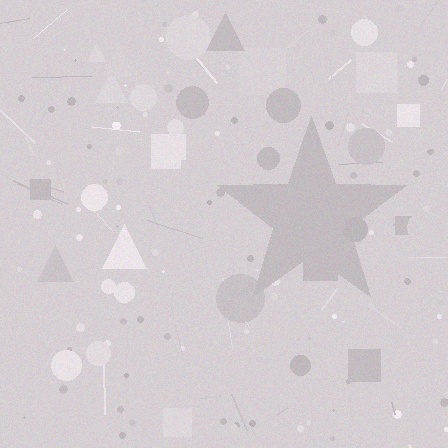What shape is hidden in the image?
A star is hidden in the image.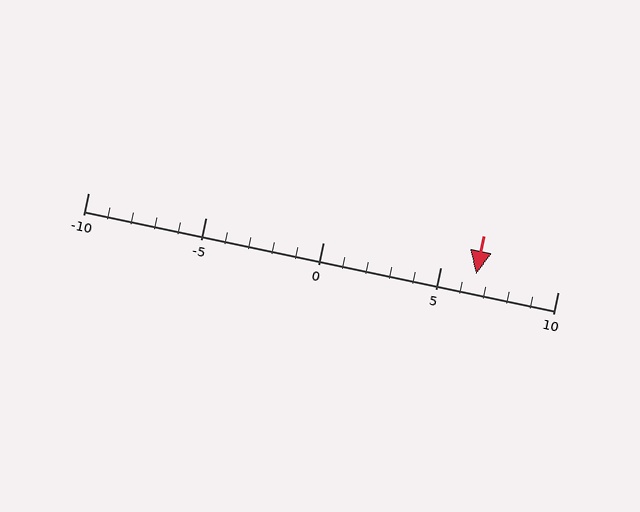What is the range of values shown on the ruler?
The ruler shows values from -10 to 10.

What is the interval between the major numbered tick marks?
The major tick marks are spaced 5 units apart.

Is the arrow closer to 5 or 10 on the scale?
The arrow is closer to 5.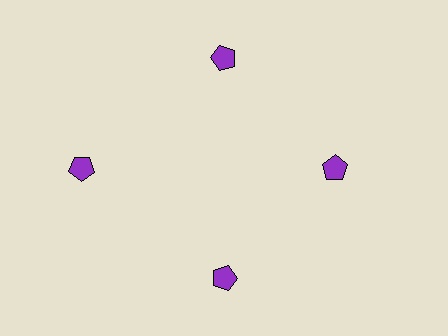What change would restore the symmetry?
The symmetry would be restored by moving it inward, back onto the ring so that all 4 pentagons sit at equal angles and equal distance from the center.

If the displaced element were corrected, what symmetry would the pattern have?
It would have 4-fold rotational symmetry — the pattern would map onto itself every 90 degrees.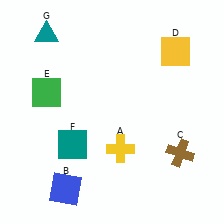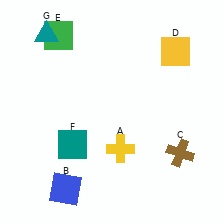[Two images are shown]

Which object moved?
The green square (E) moved up.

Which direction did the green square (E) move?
The green square (E) moved up.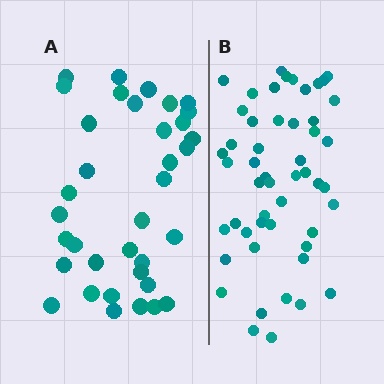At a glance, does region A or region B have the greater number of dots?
Region B (the right region) has more dots.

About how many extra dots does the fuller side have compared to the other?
Region B has approximately 15 more dots than region A.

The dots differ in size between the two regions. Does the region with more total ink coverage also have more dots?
No. Region A has more total ink coverage because its dots are larger, but region B actually contains more individual dots. Total area can be misleading — the number of items is what matters here.